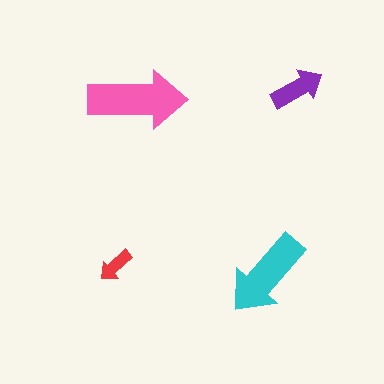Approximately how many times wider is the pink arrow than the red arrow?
About 2.5 times wider.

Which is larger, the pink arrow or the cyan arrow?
The pink one.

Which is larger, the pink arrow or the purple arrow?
The pink one.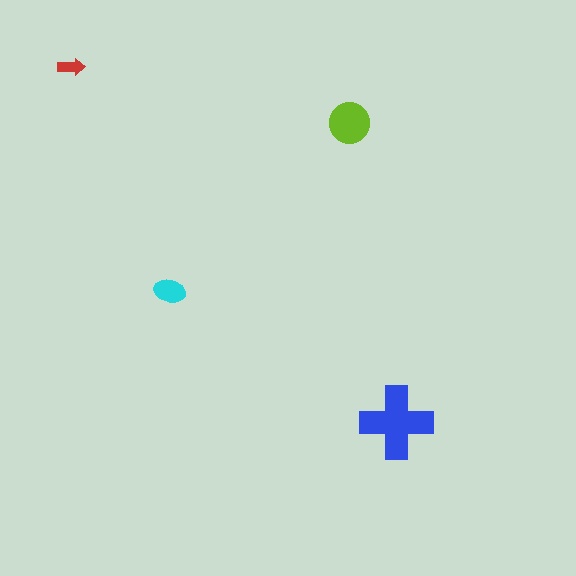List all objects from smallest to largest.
The red arrow, the cyan ellipse, the lime circle, the blue cross.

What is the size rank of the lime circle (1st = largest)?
2nd.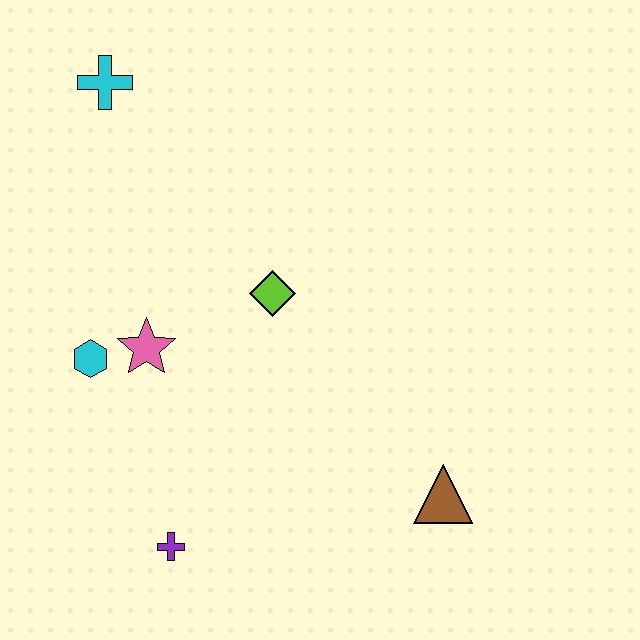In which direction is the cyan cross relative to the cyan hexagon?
The cyan cross is above the cyan hexagon.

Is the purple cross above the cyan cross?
No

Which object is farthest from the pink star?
The brown triangle is farthest from the pink star.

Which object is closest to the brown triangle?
The lime diamond is closest to the brown triangle.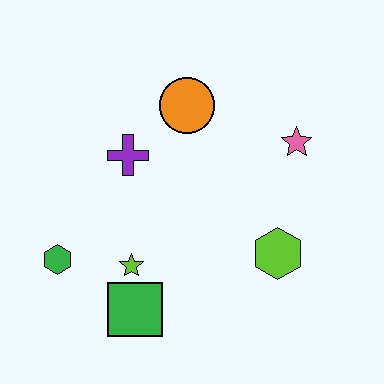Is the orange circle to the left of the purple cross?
No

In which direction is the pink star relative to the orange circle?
The pink star is to the right of the orange circle.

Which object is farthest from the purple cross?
The lime hexagon is farthest from the purple cross.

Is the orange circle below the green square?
No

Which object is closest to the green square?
The lime star is closest to the green square.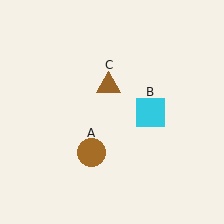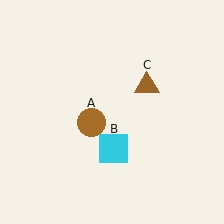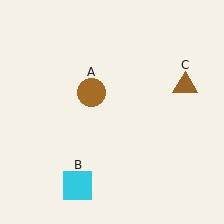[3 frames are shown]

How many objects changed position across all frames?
3 objects changed position: brown circle (object A), cyan square (object B), brown triangle (object C).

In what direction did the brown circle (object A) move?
The brown circle (object A) moved up.